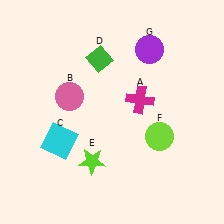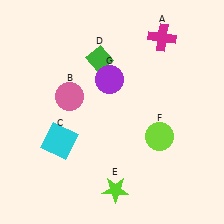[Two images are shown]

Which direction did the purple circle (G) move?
The purple circle (G) moved left.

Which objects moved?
The objects that moved are: the magenta cross (A), the lime star (E), the purple circle (G).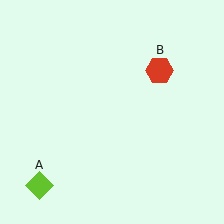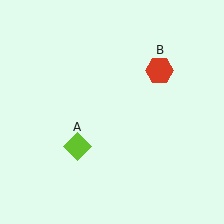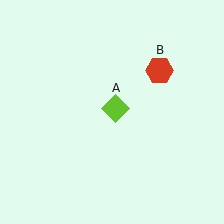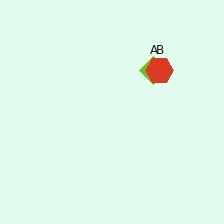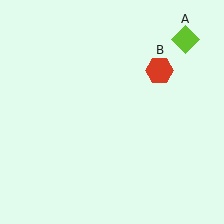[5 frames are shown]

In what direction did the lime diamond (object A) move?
The lime diamond (object A) moved up and to the right.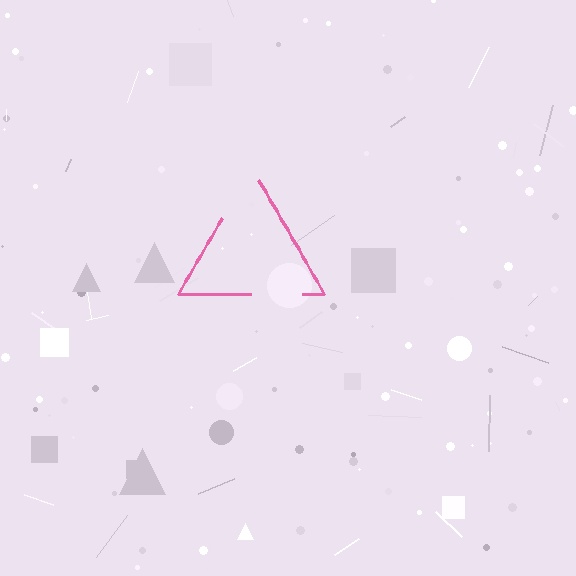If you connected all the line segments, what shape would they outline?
They would outline a triangle.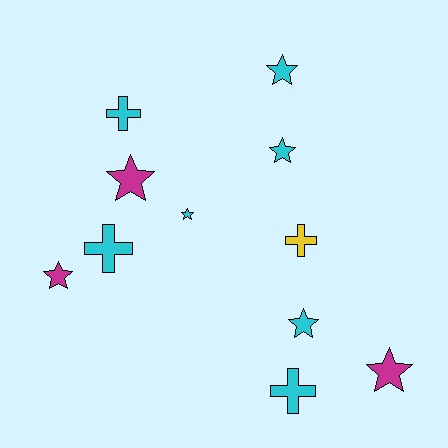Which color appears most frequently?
Cyan, with 7 objects.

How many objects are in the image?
There are 11 objects.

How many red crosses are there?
There are no red crosses.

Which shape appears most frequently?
Star, with 7 objects.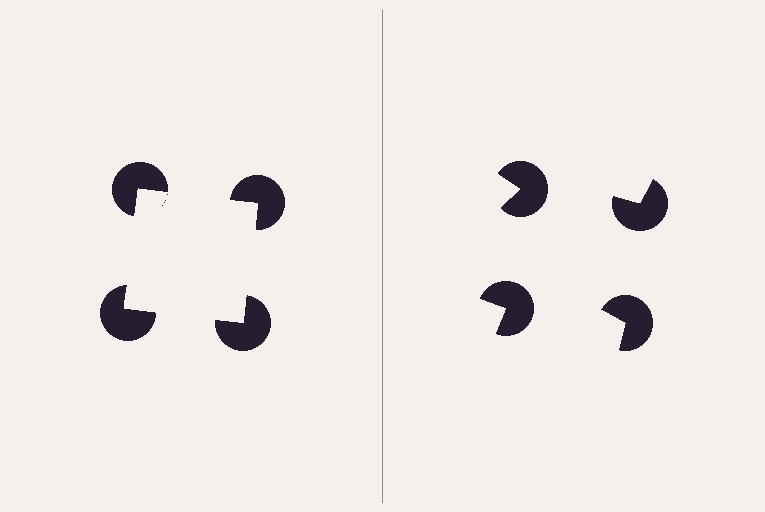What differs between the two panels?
The pac-man discs are positioned identically on both sides; only the wedge orientations differ. On the left they align to a square; on the right they are misaligned.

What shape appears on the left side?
An illusory square.